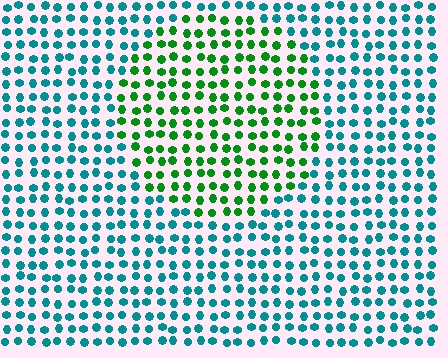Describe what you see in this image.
The image is filled with small teal elements in a uniform arrangement. A circle-shaped region is visible where the elements are tinted to a slightly different hue, forming a subtle color boundary.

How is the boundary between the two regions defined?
The boundary is defined purely by a slight shift in hue (about 53 degrees). Spacing, size, and orientation are identical on both sides.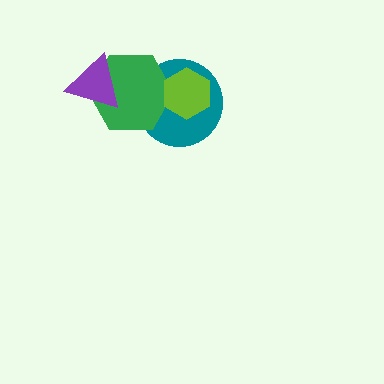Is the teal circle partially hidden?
Yes, it is partially covered by another shape.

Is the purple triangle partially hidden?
No, no other shape covers it.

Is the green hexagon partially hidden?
Yes, it is partially covered by another shape.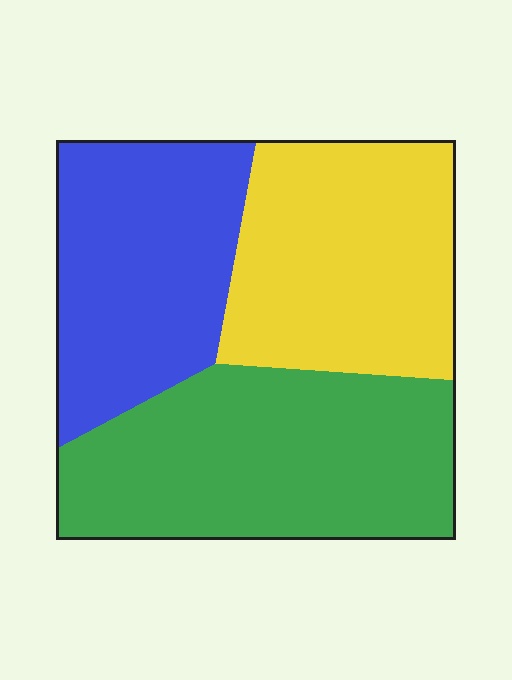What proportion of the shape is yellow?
Yellow takes up between a quarter and a half of the shape.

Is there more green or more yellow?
Green.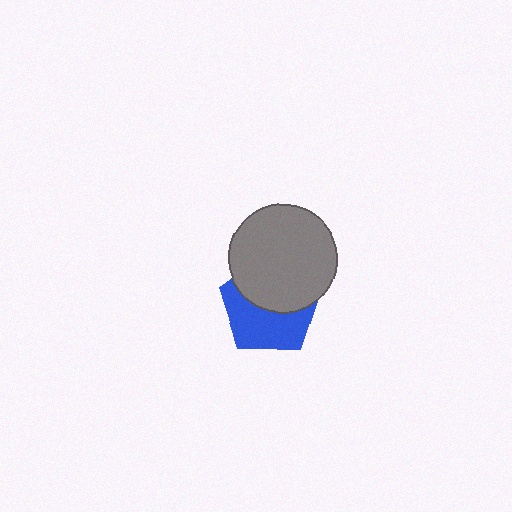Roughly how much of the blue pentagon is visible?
About half of it is visible (roughly 52%).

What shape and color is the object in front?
The object in front is a gray circle.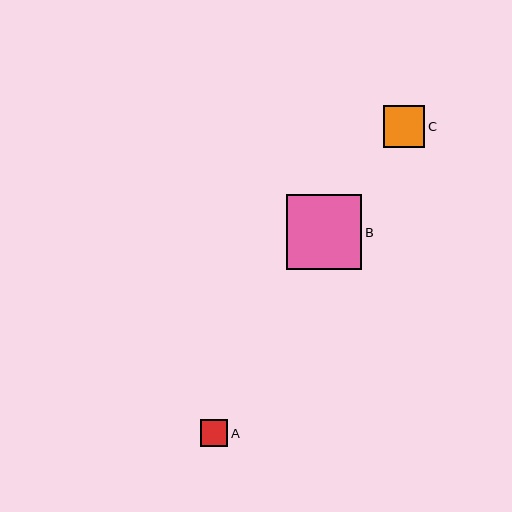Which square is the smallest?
Square A is the smallest with a size of approximately 28 pixels.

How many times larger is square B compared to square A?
Square B is approximately 2.7 times the size of square A.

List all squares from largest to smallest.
From largest to smallest: B, C, A.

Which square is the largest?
Square B is the largest with a size of approximately 75 pixels.